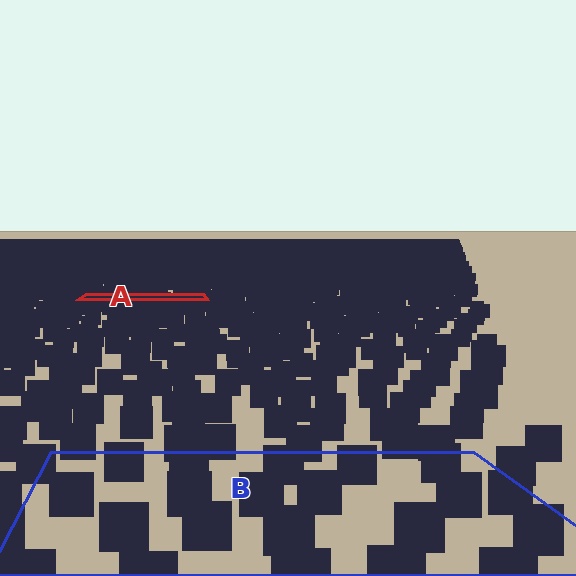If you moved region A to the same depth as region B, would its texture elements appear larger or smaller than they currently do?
They would appear larger. At a closer depth, the same texture elements are projected at a bigger on-screen size.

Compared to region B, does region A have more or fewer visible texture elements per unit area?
Region A has more texture elements per unit area — they are packed more densely because it is farther away.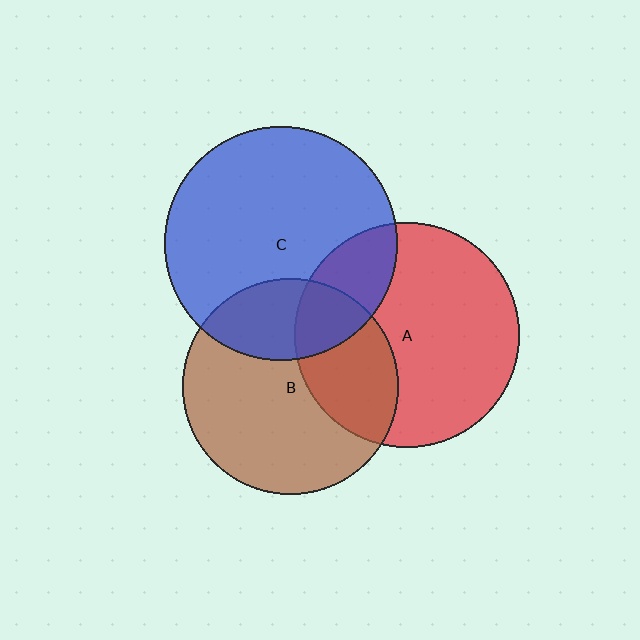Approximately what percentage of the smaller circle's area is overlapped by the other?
Approximately 20%.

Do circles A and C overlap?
Yes.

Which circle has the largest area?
Circle C (blue).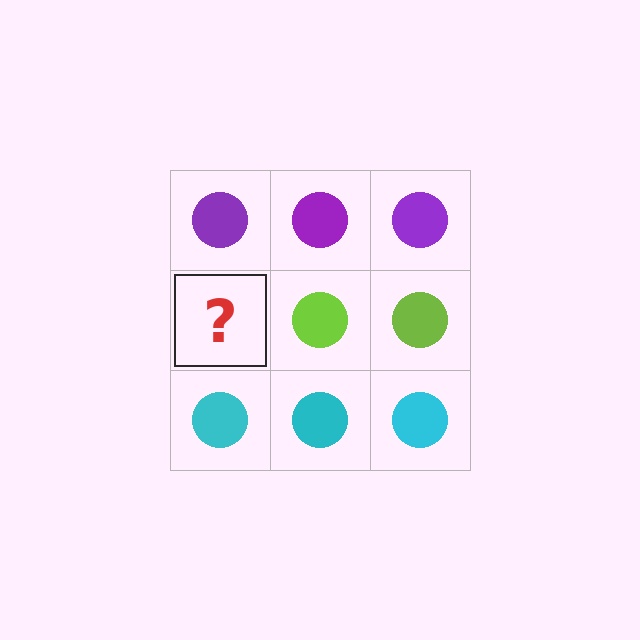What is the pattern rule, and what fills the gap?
The rule is that each row has a consistent color. The gap should be filled with a lime circle.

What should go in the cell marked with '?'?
The missing cell should contain a lime circle.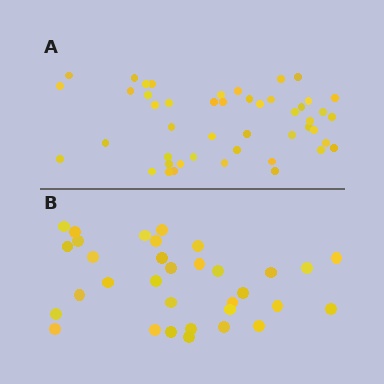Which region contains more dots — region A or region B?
Region A (the top region) has more dots.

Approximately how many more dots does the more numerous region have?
Region A has approximately 15 more dots than region B.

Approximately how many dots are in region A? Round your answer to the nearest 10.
About 50 dots. (The exact count is 47, which rounds to 50.)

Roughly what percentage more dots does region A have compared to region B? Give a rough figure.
About 40% more.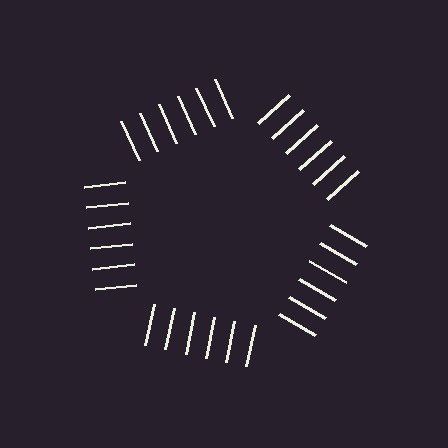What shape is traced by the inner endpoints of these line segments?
An illusory pentagon — the line segments terminate on its edges but no continuous stroke is drawn.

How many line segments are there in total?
30 — 6 along each of the 5 edges.